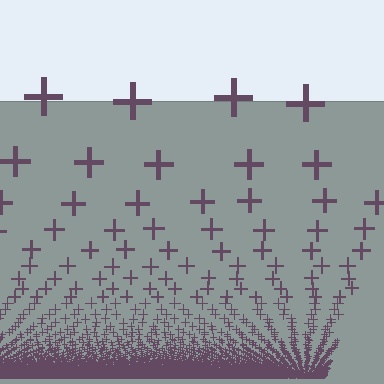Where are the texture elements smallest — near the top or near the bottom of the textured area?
Near the bottom.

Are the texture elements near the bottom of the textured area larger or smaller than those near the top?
Smaller. The gradient is inverted — elements near the bottom are smaller and denser.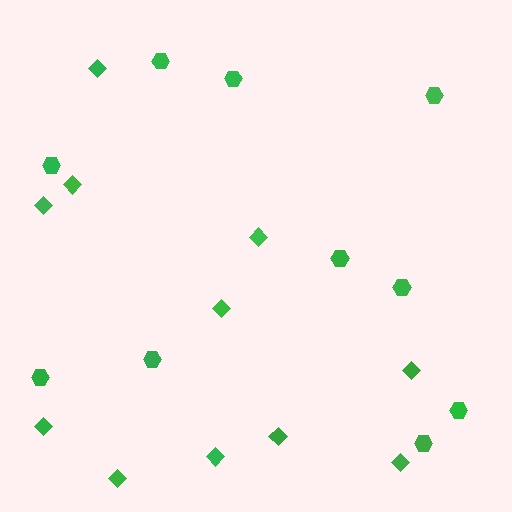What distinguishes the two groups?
There are 2 groups: one group of diamonds (11) and one group of hexagons (10).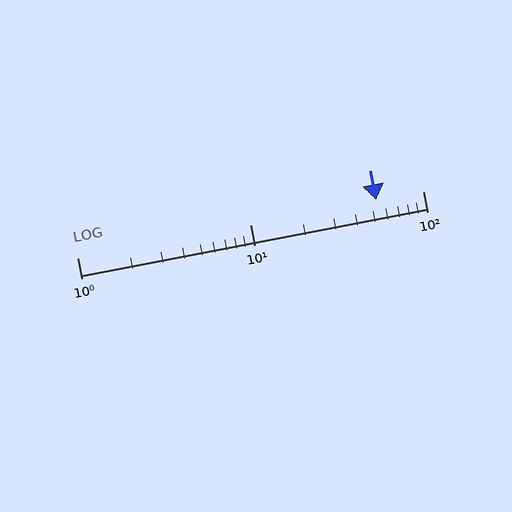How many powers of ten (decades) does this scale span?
The scale spans 2 decades, from 1 to 100.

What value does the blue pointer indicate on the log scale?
The pointer indicates approximately 54.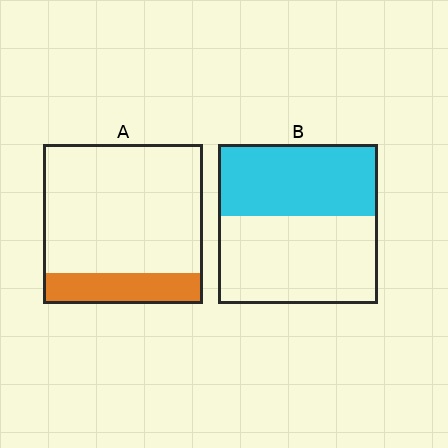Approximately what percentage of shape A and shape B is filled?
A is approximately 20% and B is approximately 45%.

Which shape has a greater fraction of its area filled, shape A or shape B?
Shape B.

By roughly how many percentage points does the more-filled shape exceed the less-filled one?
By roughly 25 percentage points (B over A).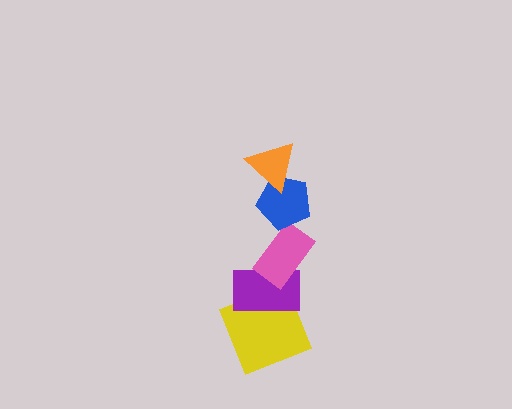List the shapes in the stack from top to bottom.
From top to bottom: the orange triangle, the blue pentagon, the pink rectangle, the purple rectangle, the yellow square.